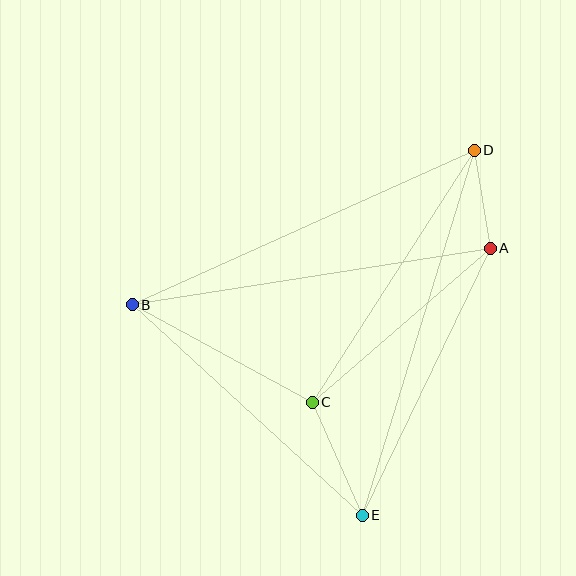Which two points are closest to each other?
Points A and D are closest to each other.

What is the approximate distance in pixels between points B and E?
The distance between B and E is approximately 312 pixels.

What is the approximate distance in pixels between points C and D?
The distance between C and D is approximately 300 pixels.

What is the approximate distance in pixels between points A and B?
The distance between A and B is approximately 363 pixels.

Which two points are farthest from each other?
Points D and E are farthest from each other.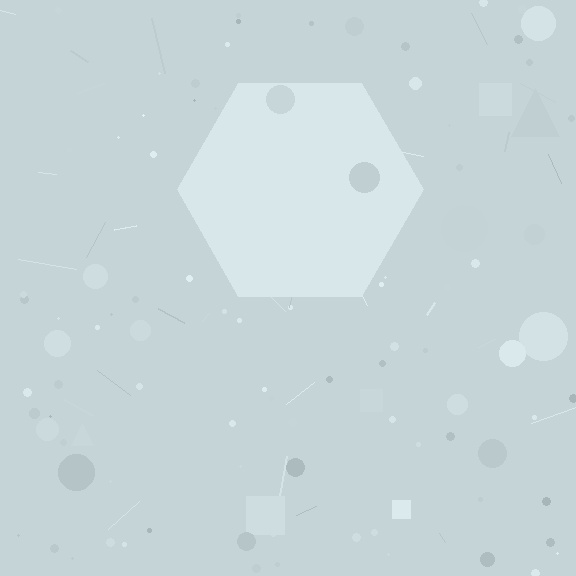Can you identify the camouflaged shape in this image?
The camouflaged shape is a hexagon.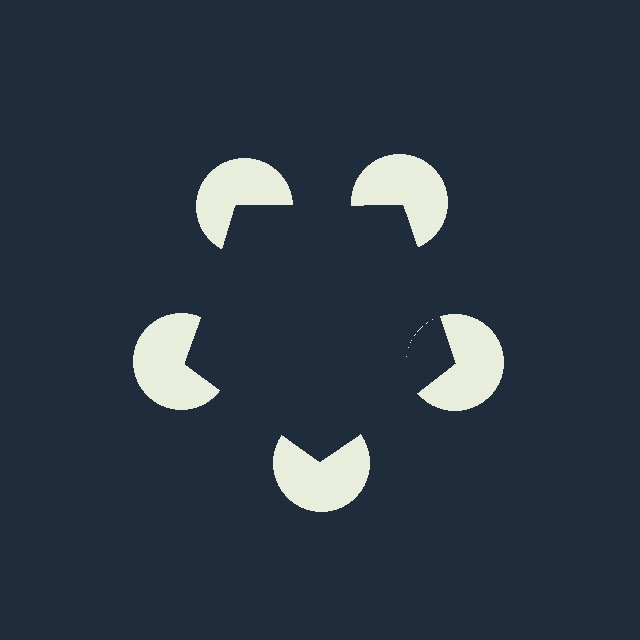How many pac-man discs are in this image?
There are 5 — one at each vertex of the illusory pentagon.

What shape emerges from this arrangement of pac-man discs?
An illusory pentagon — its edges are inferred from the aligned wedge cuts in the pac-man discs, not physically drawn.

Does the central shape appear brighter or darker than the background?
It typically appears slightly darker than the background, even though no actual brightness change is drawn.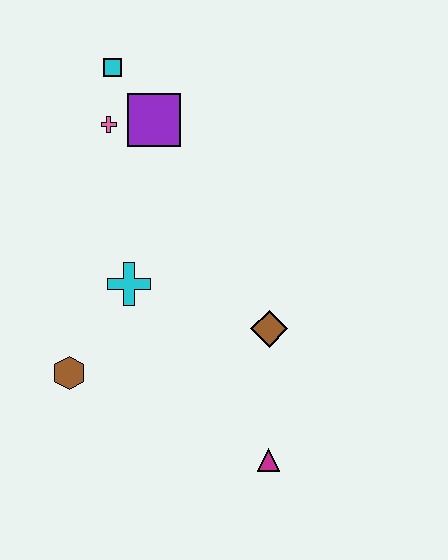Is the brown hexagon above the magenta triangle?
Yes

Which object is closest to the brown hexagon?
The cyan cross is closest to the brown hexagon.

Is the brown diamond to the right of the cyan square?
Yes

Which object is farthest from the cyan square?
The magenta triangle is farthest from the cyan square.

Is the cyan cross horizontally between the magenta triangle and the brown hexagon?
Yes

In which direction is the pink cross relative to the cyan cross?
The pink cross is above the cyan cross.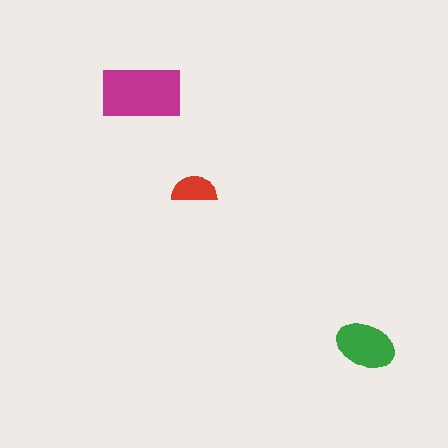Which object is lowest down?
The green ellipse is bottommost.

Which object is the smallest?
The red semicircle.